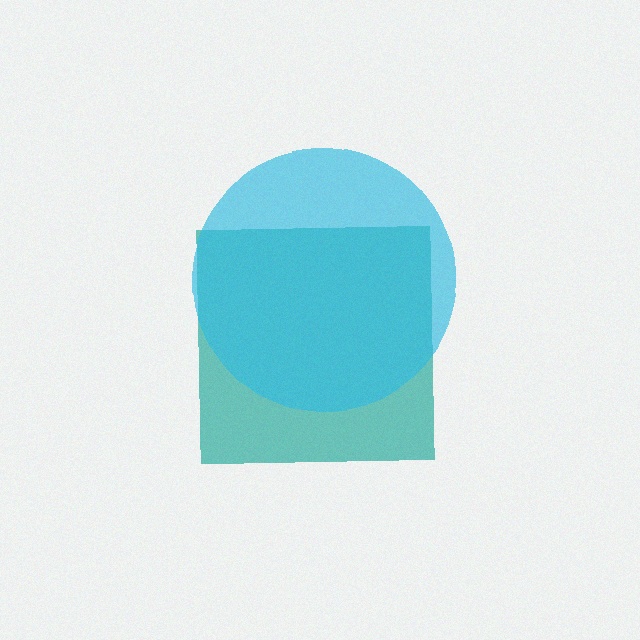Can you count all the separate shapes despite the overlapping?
Yes, there are 2 separate shapes.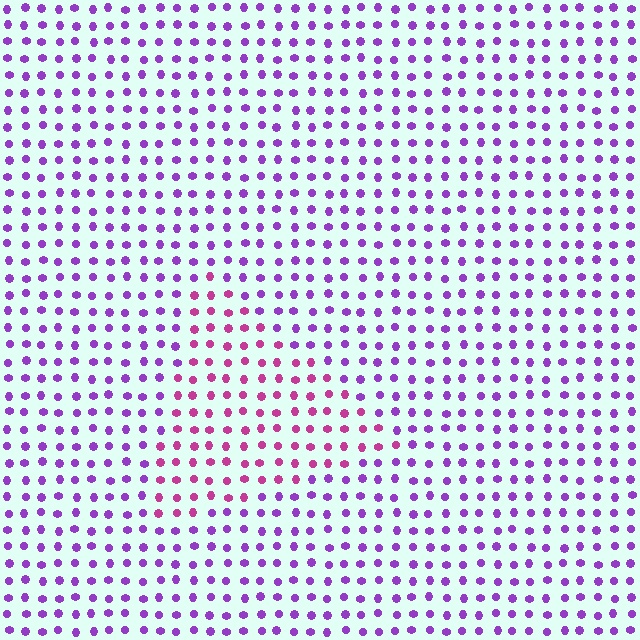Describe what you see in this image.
The image is filled with small purple elements in a uniform arrangement. A triangle-shaped region is visible where the elements are tinted to a slightly different hue, forming a subtle color boundary.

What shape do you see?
I see a triangle.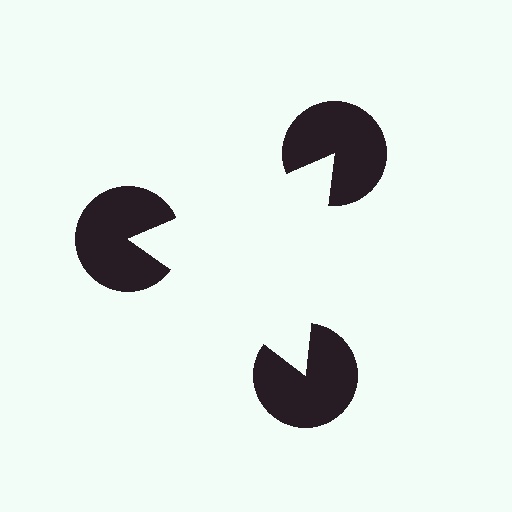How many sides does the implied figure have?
3 sides.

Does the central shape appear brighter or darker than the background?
It typically appears slightly brighter than the background, even though no actual brightness change is drawn.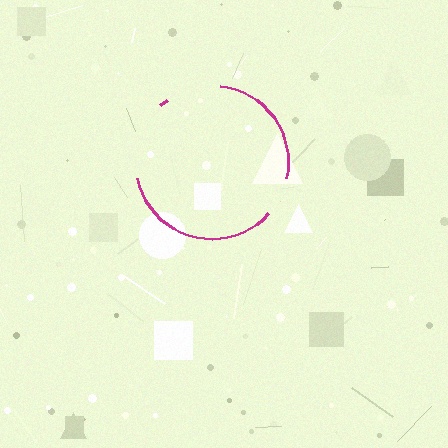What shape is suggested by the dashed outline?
The dashed outline suggests a circle.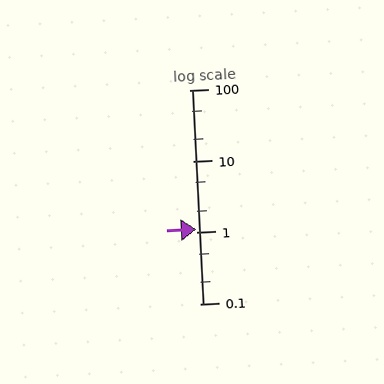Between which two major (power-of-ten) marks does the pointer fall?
The pointer is between 1 and 10.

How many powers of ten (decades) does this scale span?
The scale spans 3 decades, from 0.1 to 100.